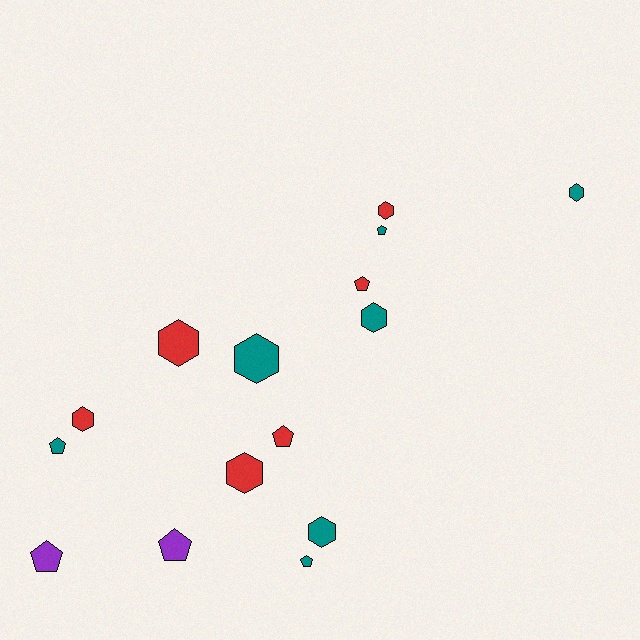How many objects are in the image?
There are 15 objects.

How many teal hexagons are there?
There are 4 teal hexagons.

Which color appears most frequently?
Teal, with 7 objects.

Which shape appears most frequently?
Hexagon, with 8 objects.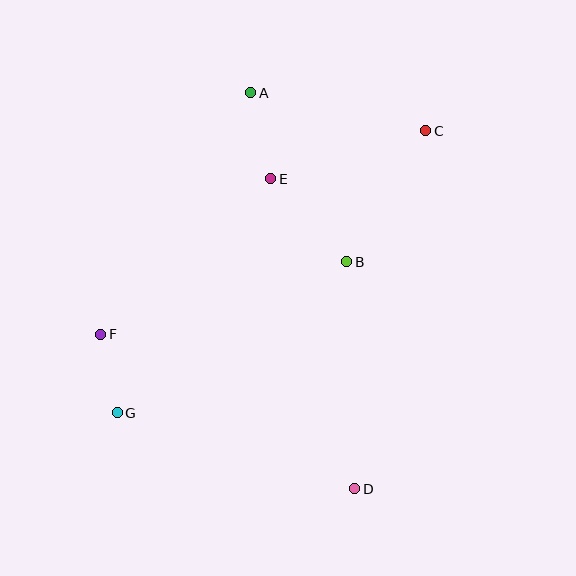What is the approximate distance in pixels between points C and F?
The distance between C and F is approximately 384 pixels.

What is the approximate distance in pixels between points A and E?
The distance between A and E is approximately 88 pixels.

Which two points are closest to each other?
Points F and G are closest to each other.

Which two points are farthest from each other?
Points C and G are farthest from each other.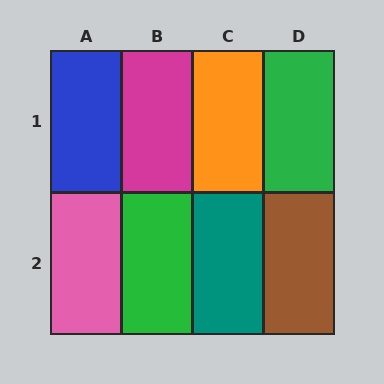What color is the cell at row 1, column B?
Magenta.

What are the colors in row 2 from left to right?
Pink, green, teal, brown.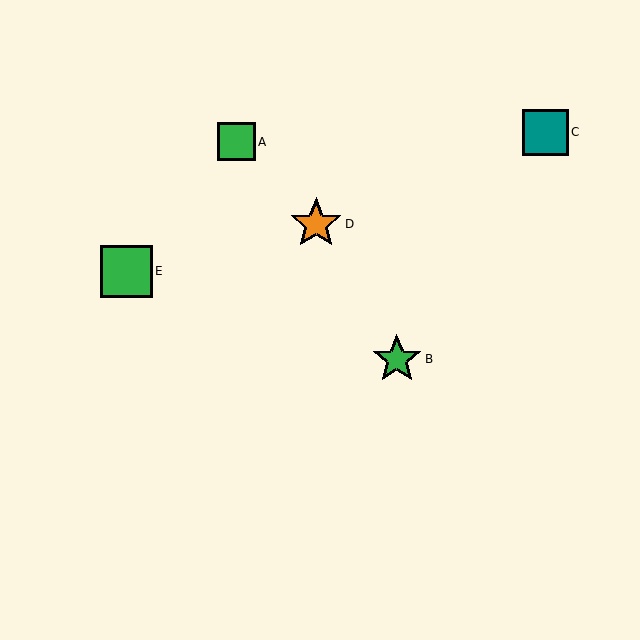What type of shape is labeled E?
Shape E is a green square.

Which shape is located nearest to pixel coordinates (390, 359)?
The green star (labeled B) at (397, 359) is nearest to that location.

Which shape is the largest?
The orange star (labeled D) is the largest.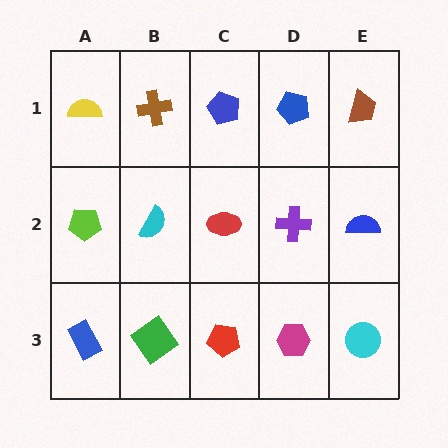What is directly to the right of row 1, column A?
A brown cross.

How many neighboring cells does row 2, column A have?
3.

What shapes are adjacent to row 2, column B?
A brown cross (row 1, column B), a green diamond (row 3, column B), a lime pentagon (row 2, column A), a red ellipse (row 2, column C).